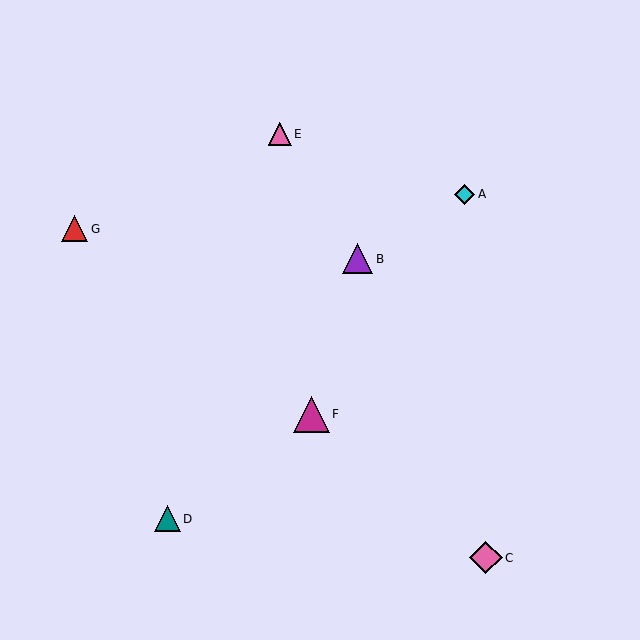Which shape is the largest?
The magenta triangle (labeled F) is the largest.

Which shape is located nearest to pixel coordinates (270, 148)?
The pink triangle (labeled E) at (279, 134) is nearest to that location.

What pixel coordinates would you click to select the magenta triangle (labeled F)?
Click at (311, 414) to select the magenta triangle F.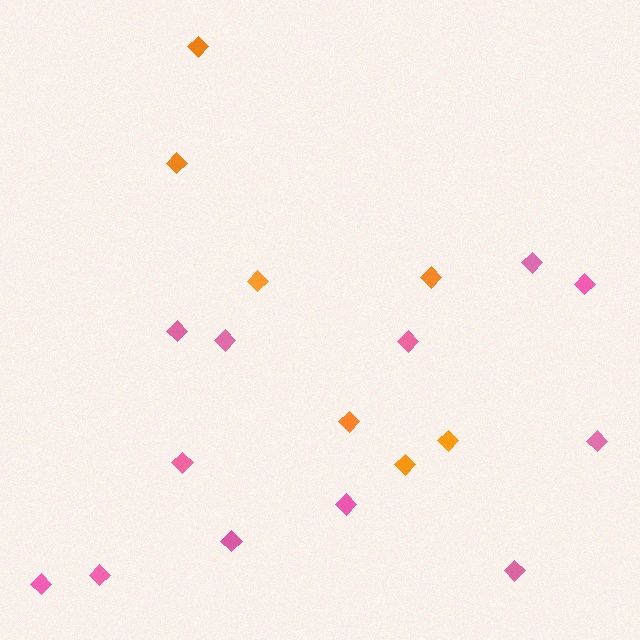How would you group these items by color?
There are 2 groups: one group of pink diamonds (12) and one group of orange diamonds (7).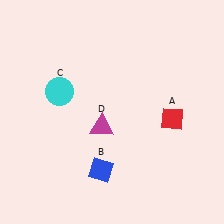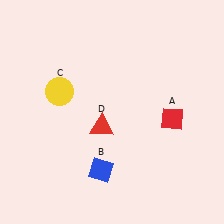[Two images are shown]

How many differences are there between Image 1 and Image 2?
There are 2 differences between the two images.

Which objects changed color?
C changed from cyan to yellow. D changed from magenta to red.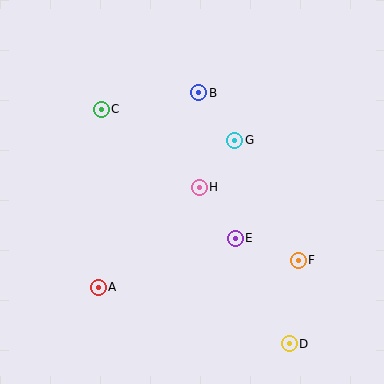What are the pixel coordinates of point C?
Point C is at (101, 109).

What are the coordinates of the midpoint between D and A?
The midpoint between D and A is at (194, 316).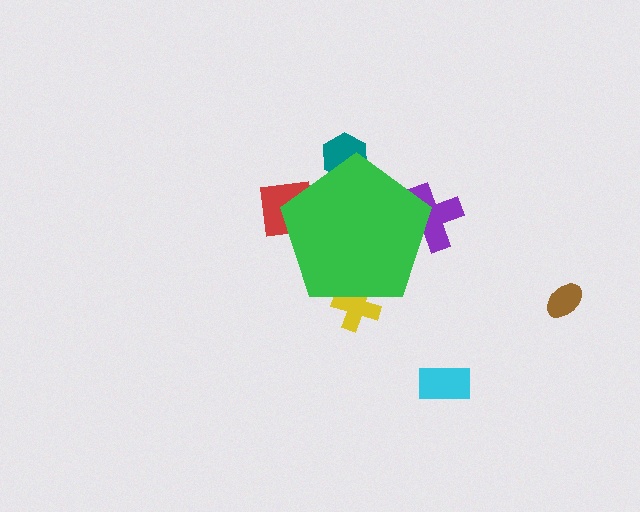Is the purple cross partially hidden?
Yes, the purple cross is partially hidden behind the green pentagon.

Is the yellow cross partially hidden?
Yes, the yellow cross is partially hidden behind the green pentagon.